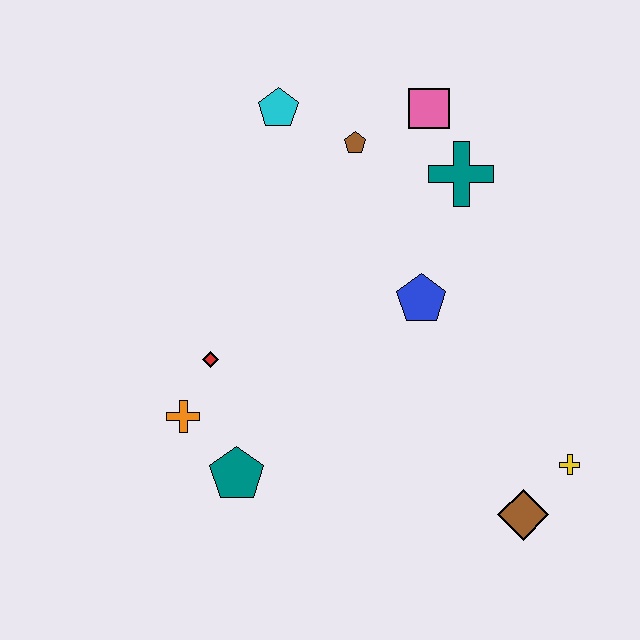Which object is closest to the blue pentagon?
The teal cross is closest to the blue pentagon.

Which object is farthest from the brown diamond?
The cyan pentagon is farthest from the brown diamond.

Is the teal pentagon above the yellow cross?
No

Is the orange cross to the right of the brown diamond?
No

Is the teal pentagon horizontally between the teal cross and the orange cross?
Yes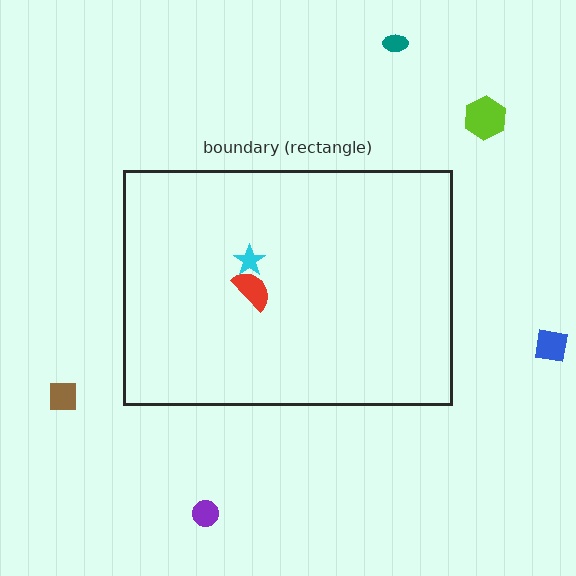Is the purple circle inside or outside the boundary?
Outside.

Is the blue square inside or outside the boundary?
Outside.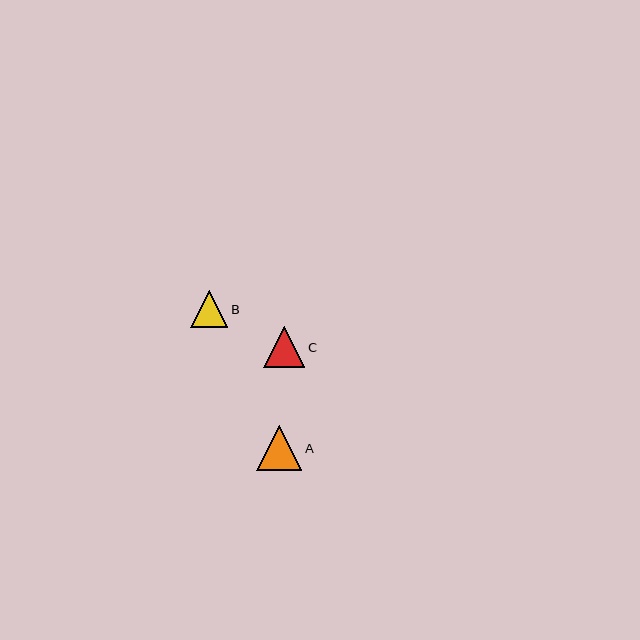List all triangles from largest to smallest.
From largest to smallest: A, C, B.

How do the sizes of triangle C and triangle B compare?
Triangle C and triangle B are approximately the same size.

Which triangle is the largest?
Triangle A is the largest with a size of approximately 45 pixels.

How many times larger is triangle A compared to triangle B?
Triangle A is approximately 1.2 times the size of triangle B.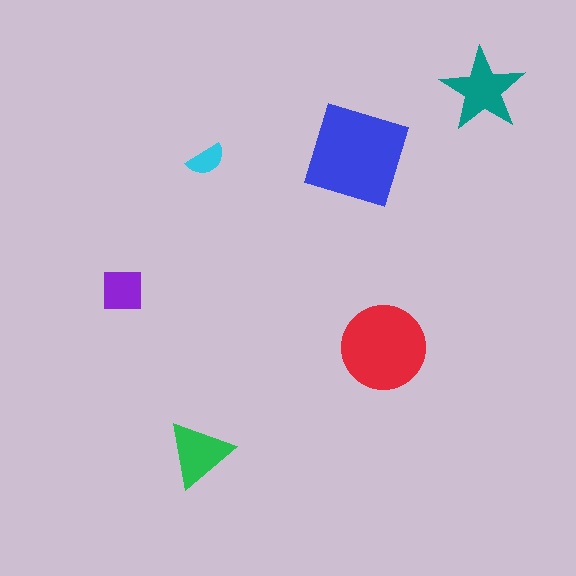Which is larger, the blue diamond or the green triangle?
The blue diamond.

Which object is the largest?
The blue diamond.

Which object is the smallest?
The cyan semicircle.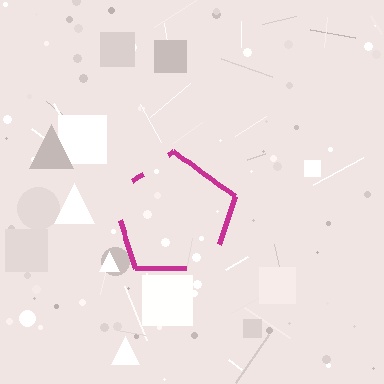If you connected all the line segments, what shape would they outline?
They would outline a pentagon.